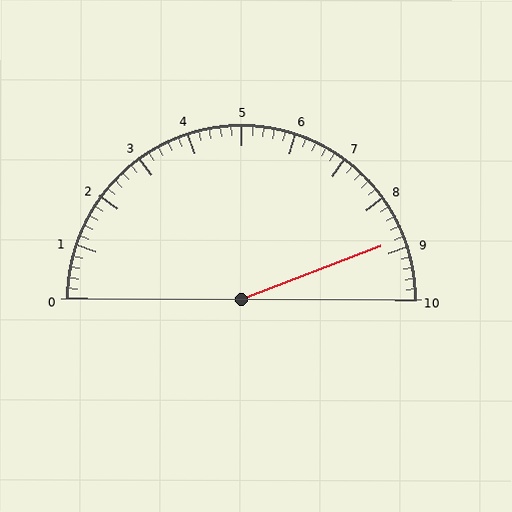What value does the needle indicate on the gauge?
The needle indicates approximately 8.8.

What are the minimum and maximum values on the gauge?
The gauge ranges from 0 to 10.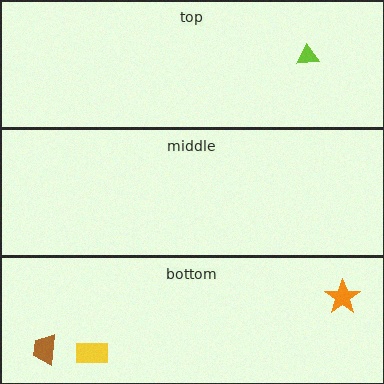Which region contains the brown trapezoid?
The bottom region.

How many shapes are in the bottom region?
3.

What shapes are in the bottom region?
The orange star, the brown trapezoid, the yellow rectangle.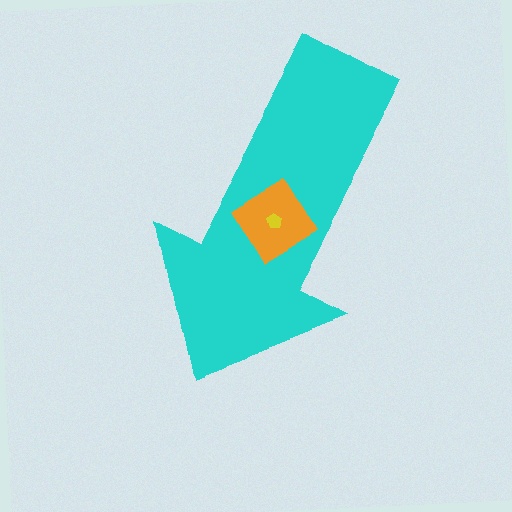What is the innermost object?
The yellow pentagon.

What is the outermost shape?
The cyan arrow.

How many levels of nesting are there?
3.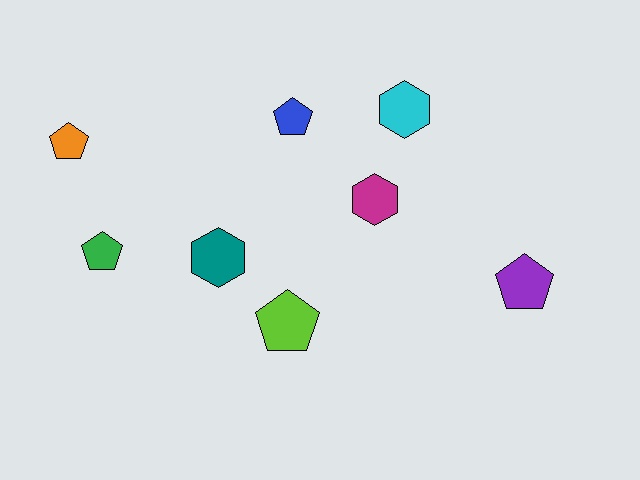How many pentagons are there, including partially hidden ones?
There are 5 pentagons.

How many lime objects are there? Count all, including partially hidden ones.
There is 1 lime object.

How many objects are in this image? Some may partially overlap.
There are 8 objects.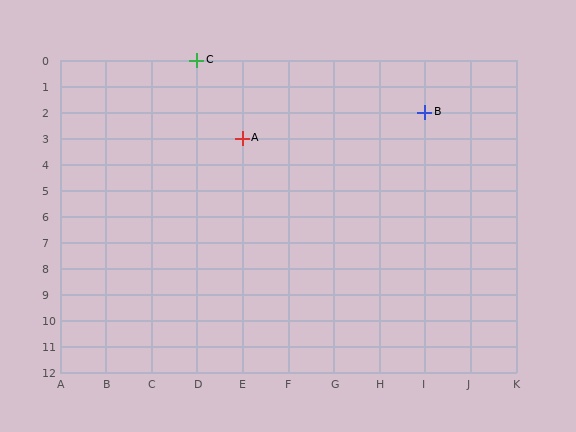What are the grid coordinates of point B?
Point B is at grid coordinates (I, 2).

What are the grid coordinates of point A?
Point A is at grid coordinates (E, 3).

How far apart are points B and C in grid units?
Points B and C are 5 columns and 2 rows apart (about 5.4 grid units diagonally).